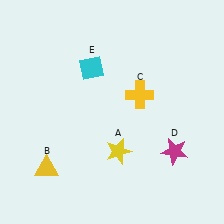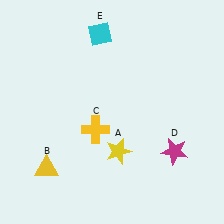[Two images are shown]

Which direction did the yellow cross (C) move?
The yellow cross (C) moved left.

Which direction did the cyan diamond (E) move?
The cyan diamond (E) moved up.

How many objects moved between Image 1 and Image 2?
2 objects moved between the two images.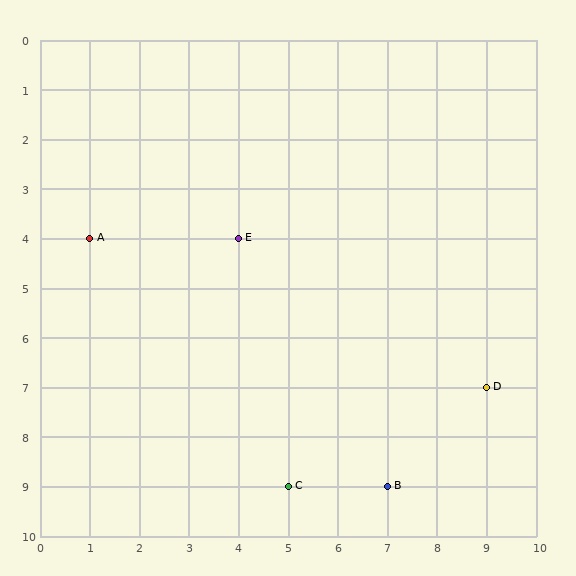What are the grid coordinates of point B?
Point B is at grid coordinates (7, 9).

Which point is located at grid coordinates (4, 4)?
Point E is at (4, 4).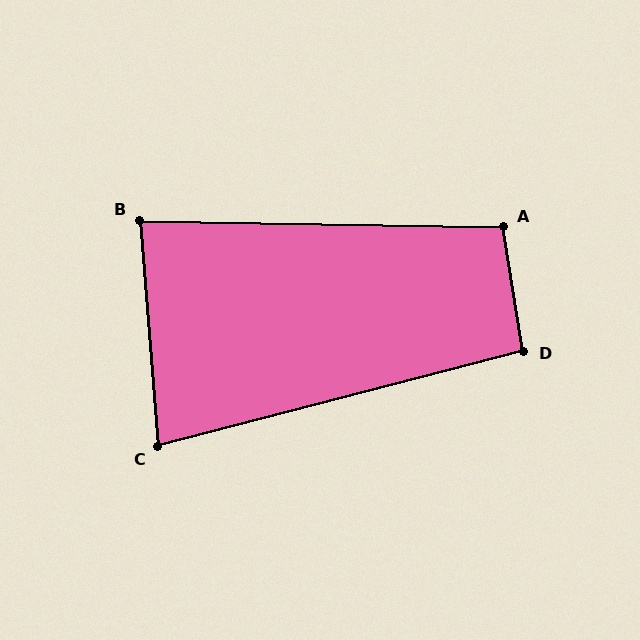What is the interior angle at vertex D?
Approximately 95 degrees (obtuse).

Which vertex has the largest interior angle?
A, at approximately 100 degrees.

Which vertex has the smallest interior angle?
C, at approximately 80 degrees.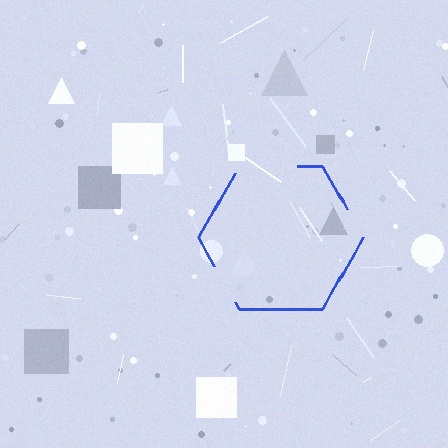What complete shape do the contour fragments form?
The contour fragments form a hexagon.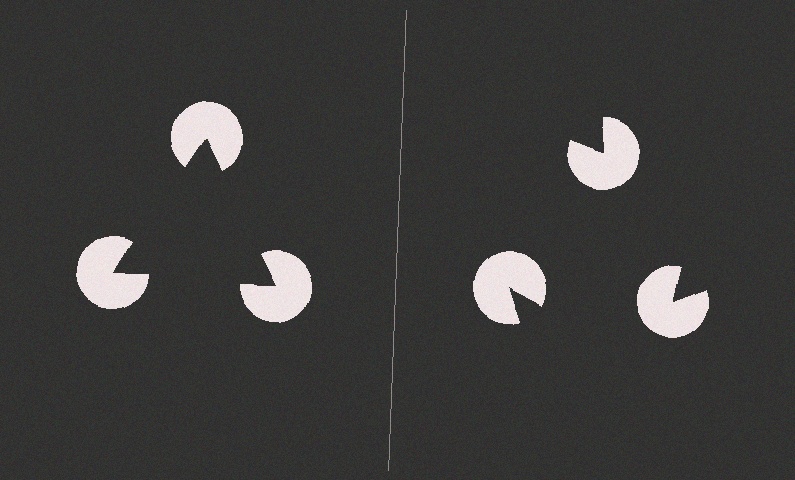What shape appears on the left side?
An illusory triangle.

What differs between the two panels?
The pac-man discs are positioned identically on both sides; only the wedge orientations differ. On the left they align to a triangle; on the right they are misaligned.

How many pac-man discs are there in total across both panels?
6 — 3 on each side.